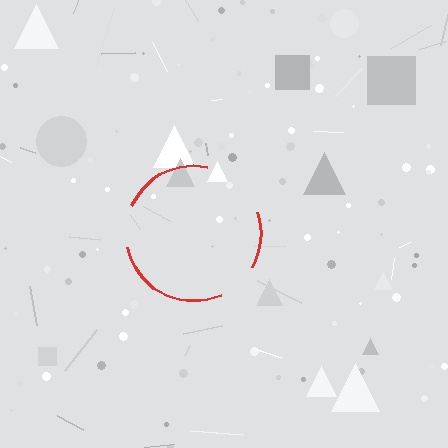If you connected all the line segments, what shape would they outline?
They would outline a circle.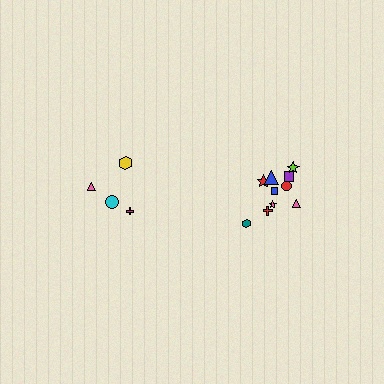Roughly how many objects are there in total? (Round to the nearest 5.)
Roughly 15 objects in total.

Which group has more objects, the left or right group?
The right group.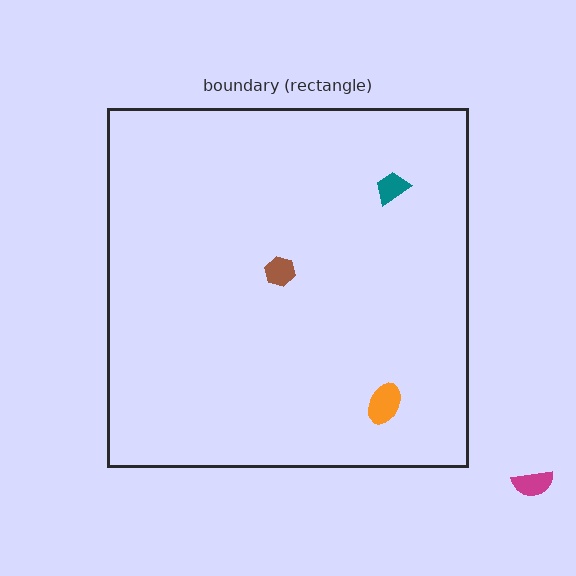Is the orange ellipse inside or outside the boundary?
Inside.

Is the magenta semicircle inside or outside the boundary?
Outside.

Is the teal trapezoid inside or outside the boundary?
Inside.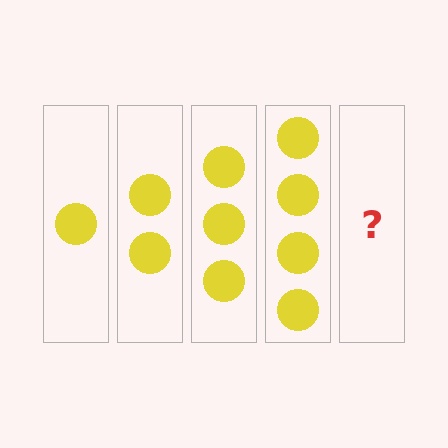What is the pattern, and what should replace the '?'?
The pattern is that each step adds one more circle. The '?' should be 5 circles.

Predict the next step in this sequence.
The next step is 5 circles.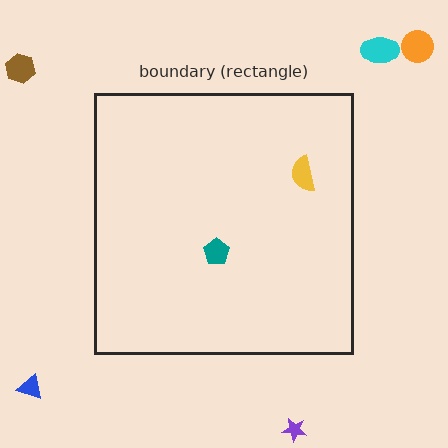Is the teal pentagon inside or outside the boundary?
Inside.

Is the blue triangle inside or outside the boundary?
Outside.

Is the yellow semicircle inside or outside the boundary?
Inside.